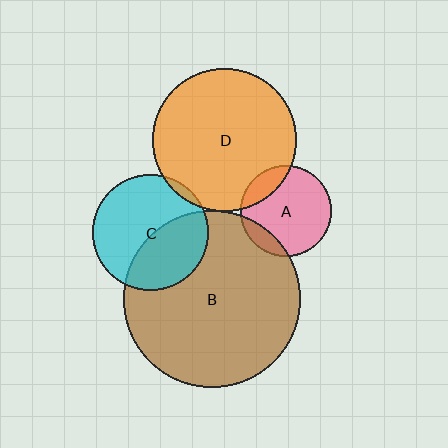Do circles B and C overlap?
Yes.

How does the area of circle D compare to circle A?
Approximately 2.5 times.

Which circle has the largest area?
Circle B (brown).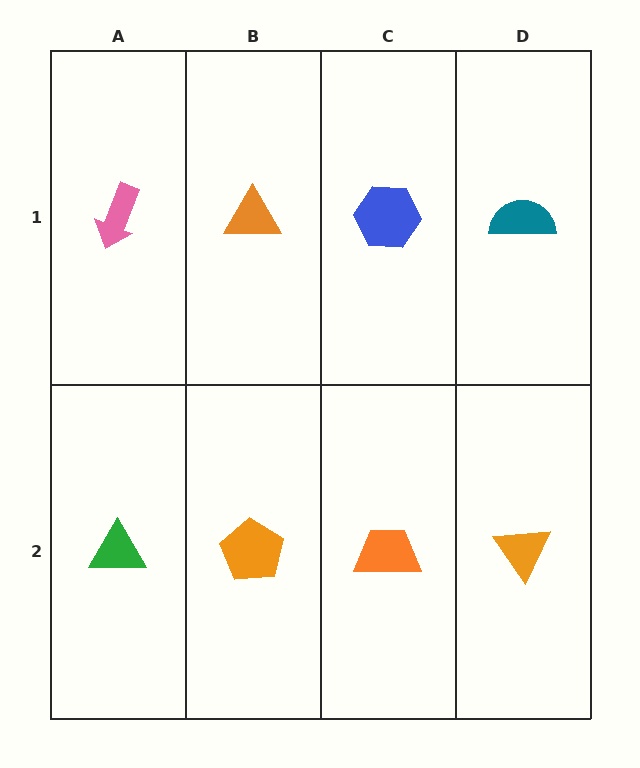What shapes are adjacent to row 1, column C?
An orange trapezoid (row 2, column C), an orange triangle (row 1, column B), a teal semicircle (row 1, column D).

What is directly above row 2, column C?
A blue hexagon.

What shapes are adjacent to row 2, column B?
An orange triangle (row 1, column B), a green triangle (row 2, column A), an orange trapezoid (row 2, column C).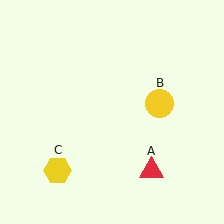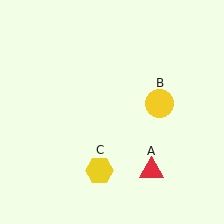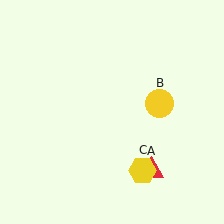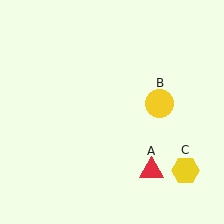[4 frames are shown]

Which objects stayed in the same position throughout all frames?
Red triangle (object A) and yellow circle (object B) remained stationary.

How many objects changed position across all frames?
1 object changed position: yellow hexagon (object C).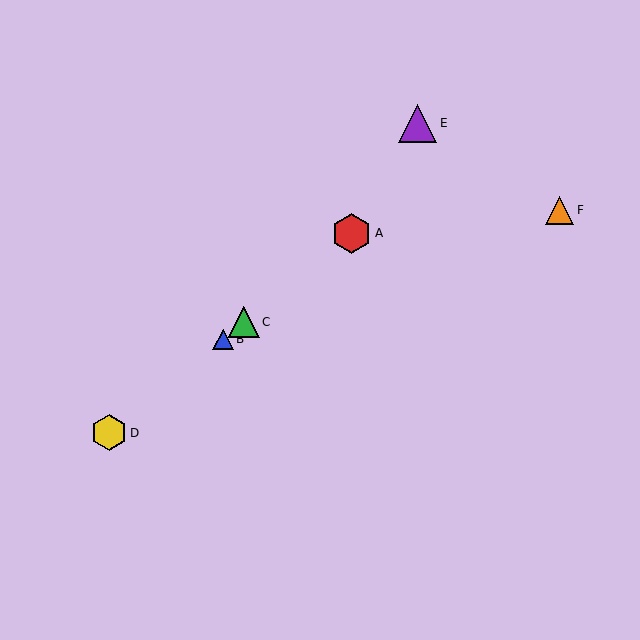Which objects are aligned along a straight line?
Objects A, B, C, D are aligned along a straight line.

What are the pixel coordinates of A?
Object A is at (352, 233).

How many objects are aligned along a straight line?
4 objects (A, B, C, D) are aligned along a straight line.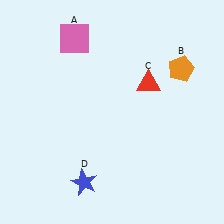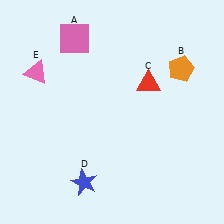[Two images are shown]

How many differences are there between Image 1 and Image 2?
There is 1 difference between the two images.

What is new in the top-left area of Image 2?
A pink triangle (E) was added in the top-left area of Image 2.